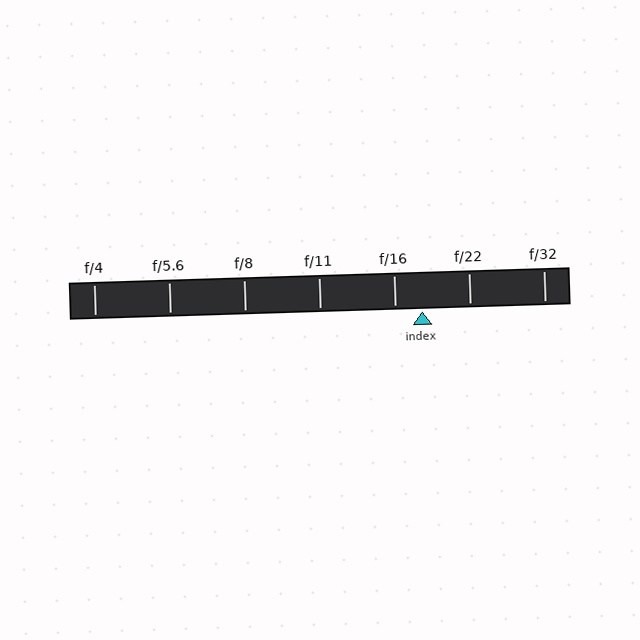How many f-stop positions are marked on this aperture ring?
There are 7 f-stop positions marked.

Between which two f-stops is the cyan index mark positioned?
The index mark is between f/16 and f/22.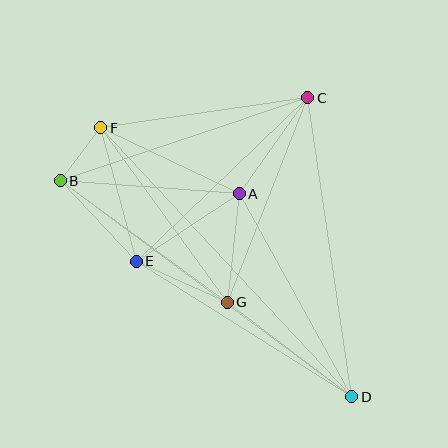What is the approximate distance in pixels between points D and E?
The distance between D and E is approximately 255 pixels.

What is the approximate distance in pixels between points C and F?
The distance between C and F is approximately 209 pixels.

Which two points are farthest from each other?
Points D and F are farthest from each other.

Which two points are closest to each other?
Points B and F are closest to each other.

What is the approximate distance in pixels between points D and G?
The distance between D and G is approximately 157 pixels.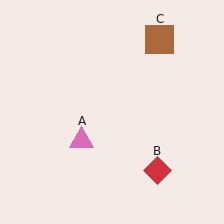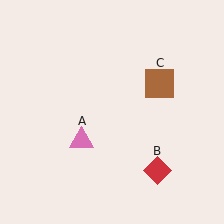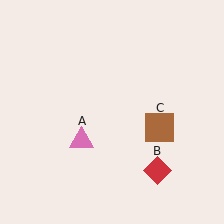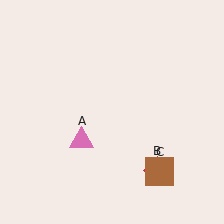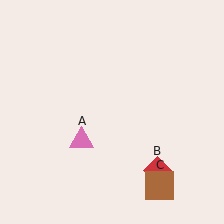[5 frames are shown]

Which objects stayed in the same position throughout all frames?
Pink triangle (object A) and red diamond (object B) remained stationary.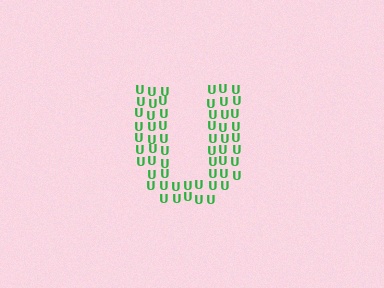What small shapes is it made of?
It is made of small letter U's.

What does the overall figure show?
The overall figure shows the letter U.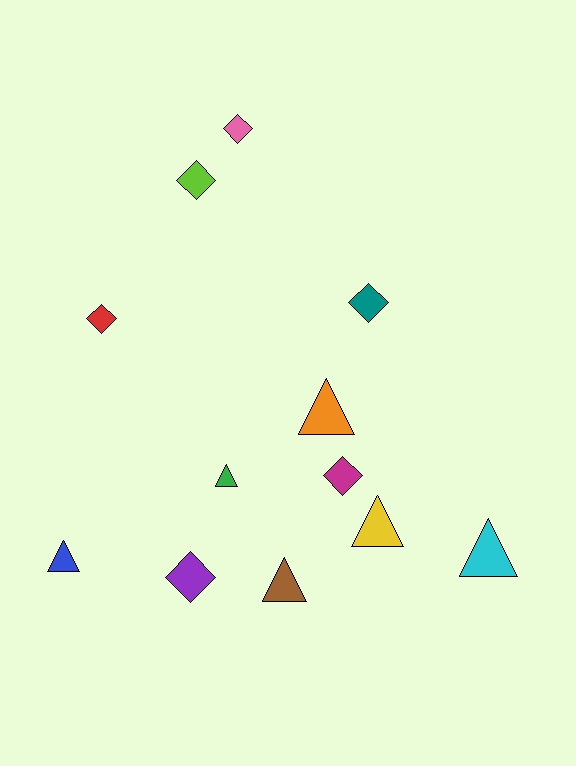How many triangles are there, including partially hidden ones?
There are 6 triangles.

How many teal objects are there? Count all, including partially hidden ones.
There is 1 teal object.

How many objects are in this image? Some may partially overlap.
There are 12 objects.